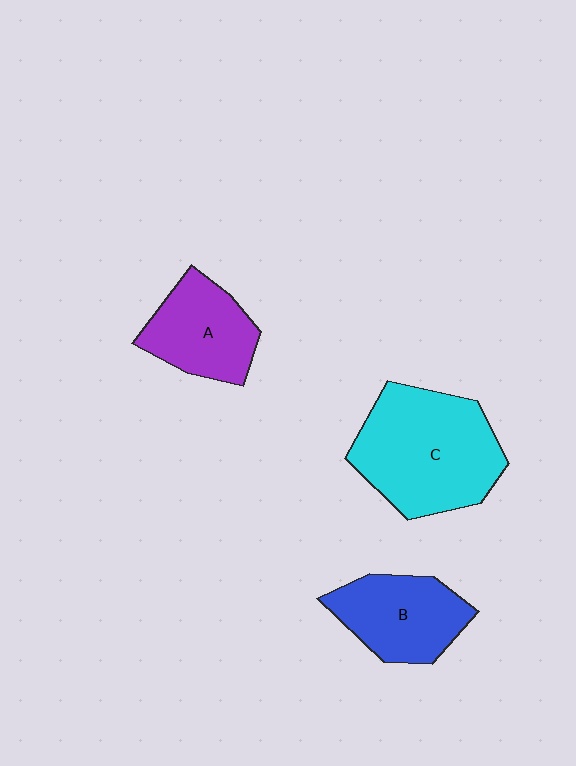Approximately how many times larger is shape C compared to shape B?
Approximately 1.6 times.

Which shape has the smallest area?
Shape A (purple).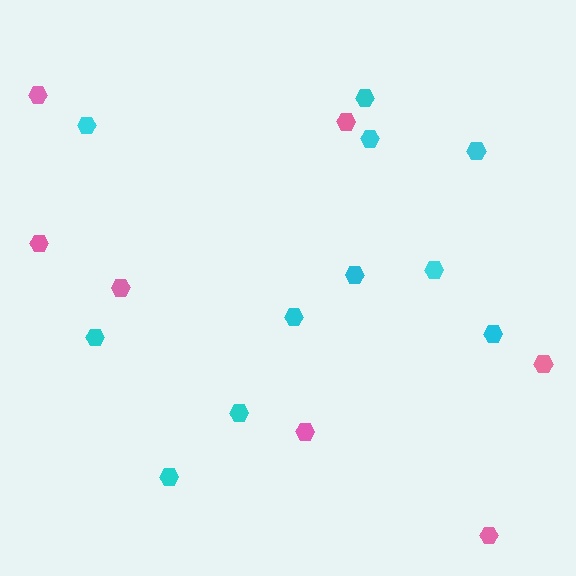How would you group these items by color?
There are 2 groups: one group of cyan hexagons (11) and one group of pink hexagons (7).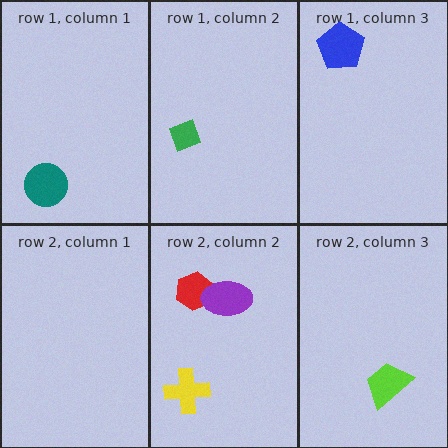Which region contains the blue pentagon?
The row 1, column 3 region.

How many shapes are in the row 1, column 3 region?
1.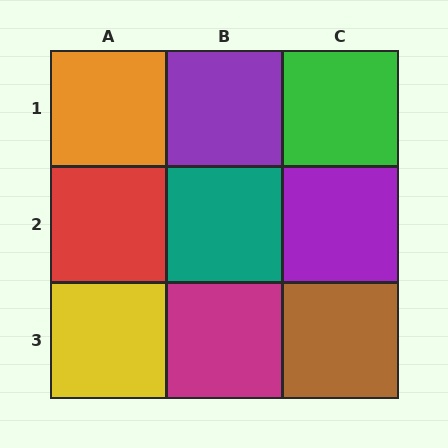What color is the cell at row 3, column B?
Magenta.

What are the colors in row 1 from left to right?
Orange, purple, green.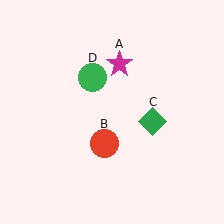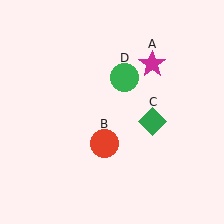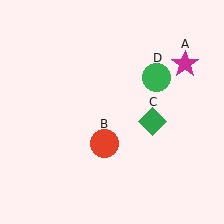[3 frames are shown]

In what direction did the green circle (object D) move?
The green circle (object D) moved right.